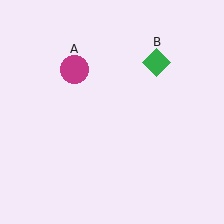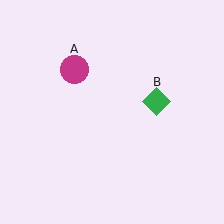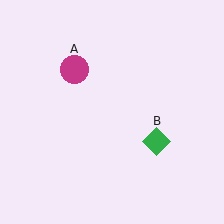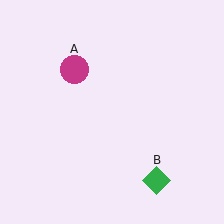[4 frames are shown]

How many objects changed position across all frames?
1 object changed position: green diamond (object B).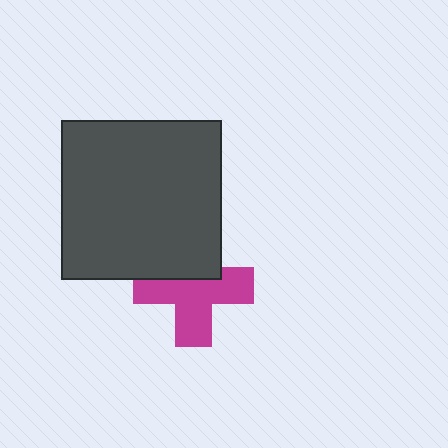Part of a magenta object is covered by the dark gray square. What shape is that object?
It is a cross.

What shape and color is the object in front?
The object in front is a dark gray square.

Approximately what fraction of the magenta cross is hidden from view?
Roughly 35% of the magenta cross is hidden behind the dark gray square.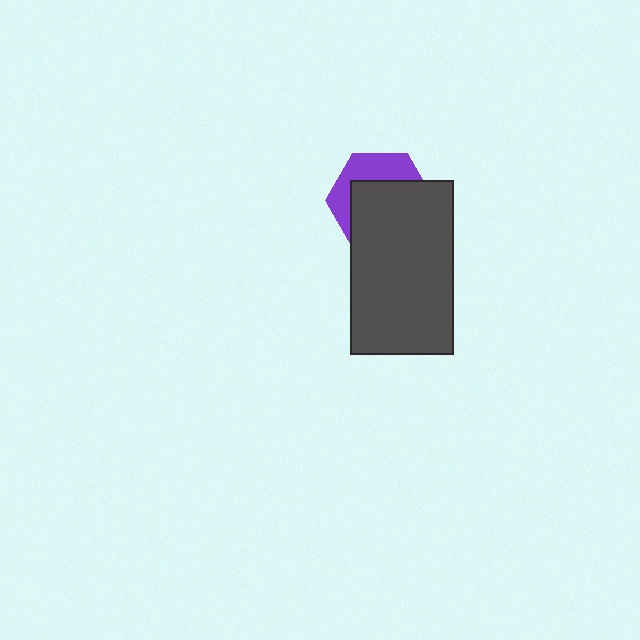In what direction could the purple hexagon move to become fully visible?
The purple hexagon could move up. That would shift it out from behind the dark gray rectangle entirely.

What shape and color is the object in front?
The object in front is a dark gray rectangle.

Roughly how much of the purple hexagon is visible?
A small part of it is visible (roughly 35%).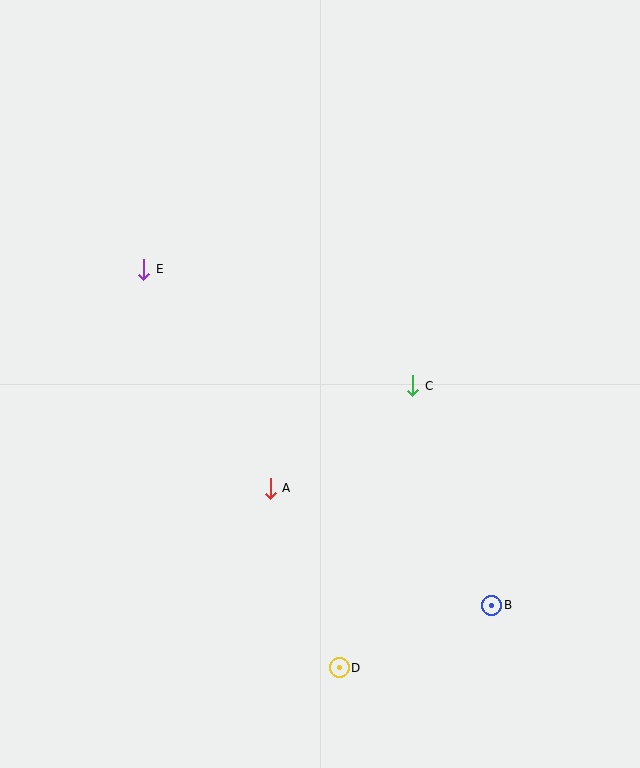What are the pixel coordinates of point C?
Point C is at (413, 386).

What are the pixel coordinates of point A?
Point A is at (270, 488).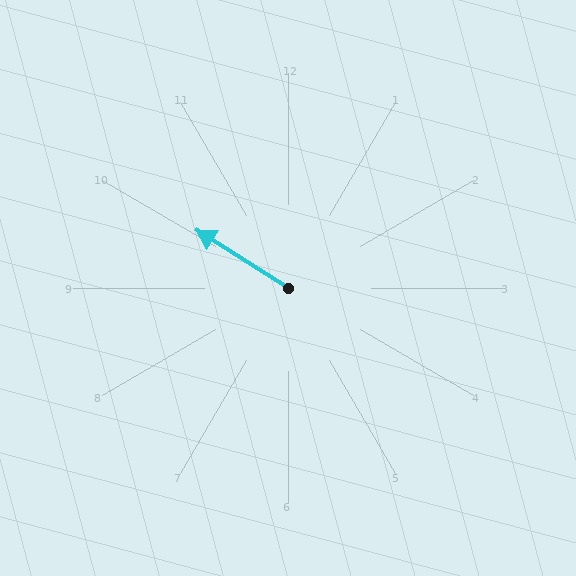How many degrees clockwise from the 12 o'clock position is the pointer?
Approximately 302 degrees.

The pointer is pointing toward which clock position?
Roughly 10 o'clock.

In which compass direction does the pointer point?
Northwest.